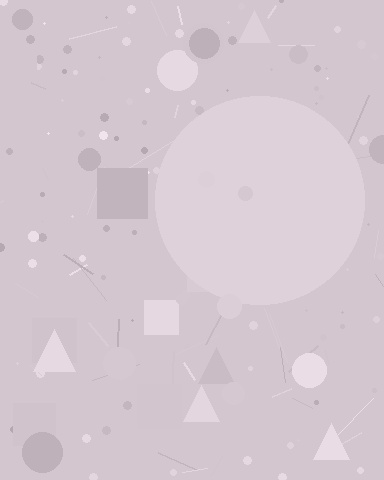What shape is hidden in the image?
A circle is hidden in the image.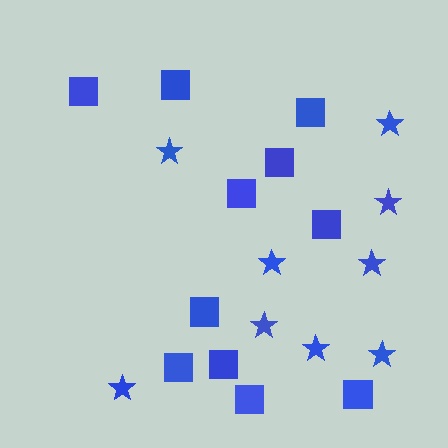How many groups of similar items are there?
There are 2 groups: one group of stars (9) and one group of squares (11).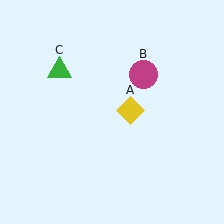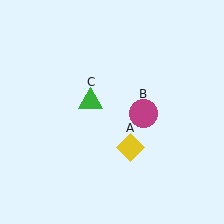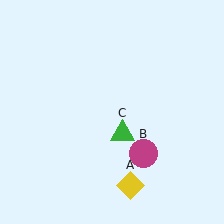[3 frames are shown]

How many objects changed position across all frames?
3 objects changed position: yellow diamond (object A), magenta circle (object B), green triangle (object C).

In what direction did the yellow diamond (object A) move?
The yellow diamond (object A) moved down.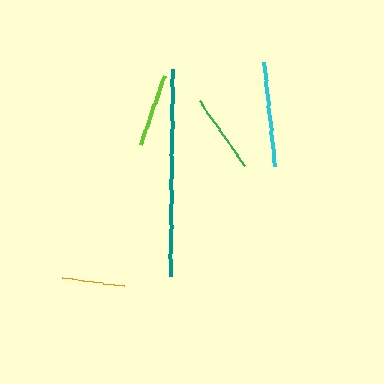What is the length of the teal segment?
The teal segment is approximately 208 pixels long.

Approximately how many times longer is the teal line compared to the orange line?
The teal line is approximately 3.3 times the length of the orange line.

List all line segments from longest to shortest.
From longest to shortest: teal, cyan, green, lime, orange.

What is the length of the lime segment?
The lime segment is approximately 72 pixels long.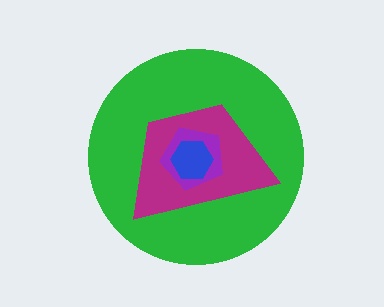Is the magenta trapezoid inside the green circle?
Yes.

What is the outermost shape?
The green circle.